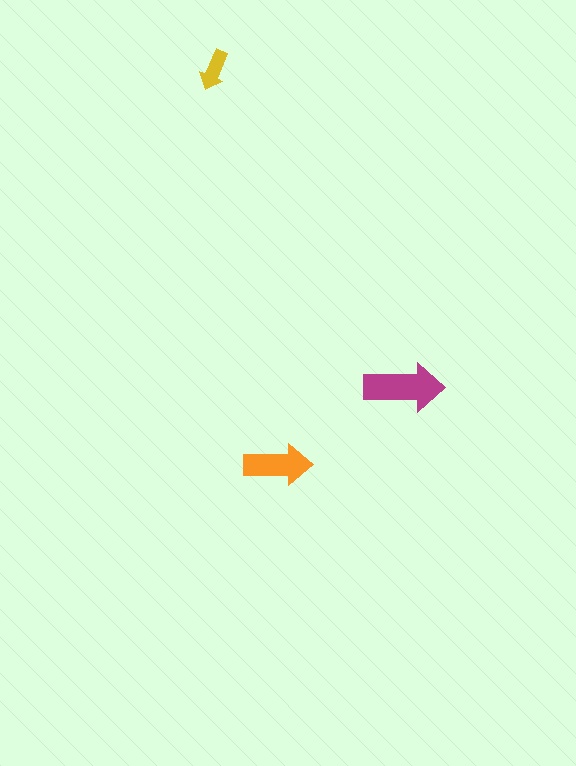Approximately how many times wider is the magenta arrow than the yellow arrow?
About 2 times wider.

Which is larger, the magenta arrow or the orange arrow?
The magenta one.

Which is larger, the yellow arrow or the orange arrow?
The orange one.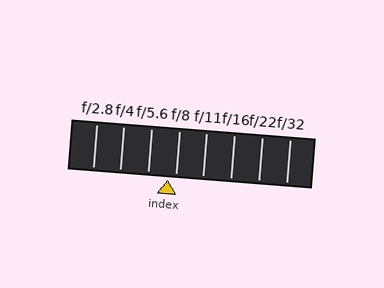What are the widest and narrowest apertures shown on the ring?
The widest aperture shown is f/2.8 and the narrowest is f/32.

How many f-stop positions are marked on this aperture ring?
There are 8 f-stop positions marked.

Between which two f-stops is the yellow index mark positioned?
The index mark is between f/5.6 and f/8.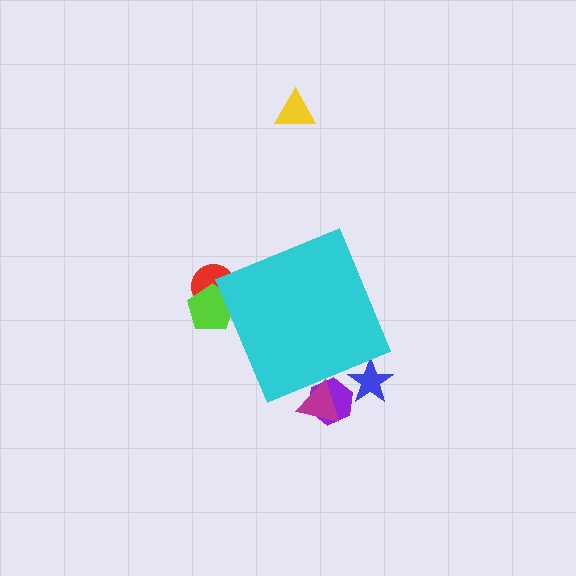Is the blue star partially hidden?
Yes, the blue star is partially hidden behind the cyan diamond.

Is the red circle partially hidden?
Yes, the red circle is partially hidden behind the cyan diamond.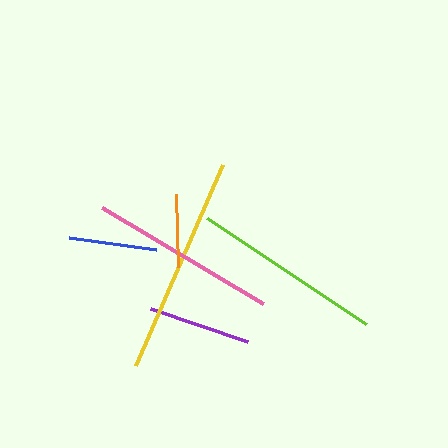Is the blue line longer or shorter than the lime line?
The lime line is longer than the blue line.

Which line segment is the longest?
The yellow line is the longest at approximately 219 pixels.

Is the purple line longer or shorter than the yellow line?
The yellow line is longer than the purple line.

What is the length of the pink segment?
The pink segment is approximately 187 pixels long.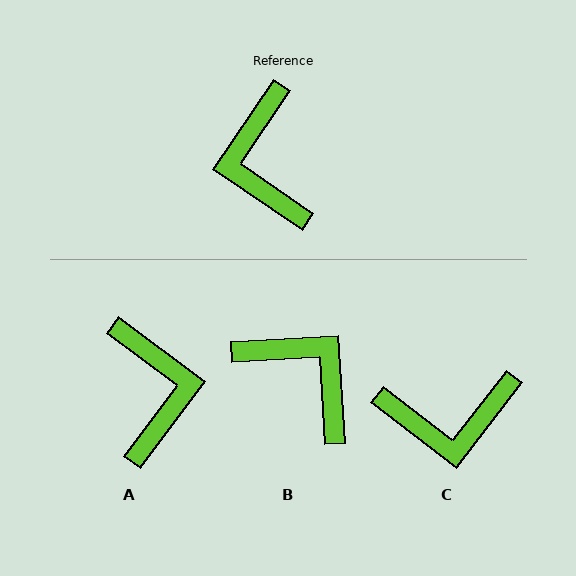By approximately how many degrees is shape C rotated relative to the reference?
Approximately 86 degrees counter-clockwise.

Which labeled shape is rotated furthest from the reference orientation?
A, about 177 degrees away.